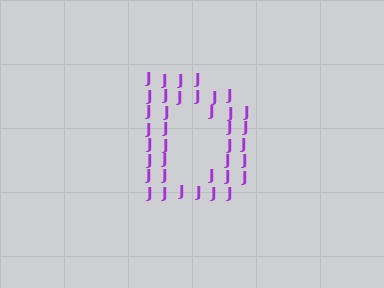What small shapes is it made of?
It is made of small letter J's.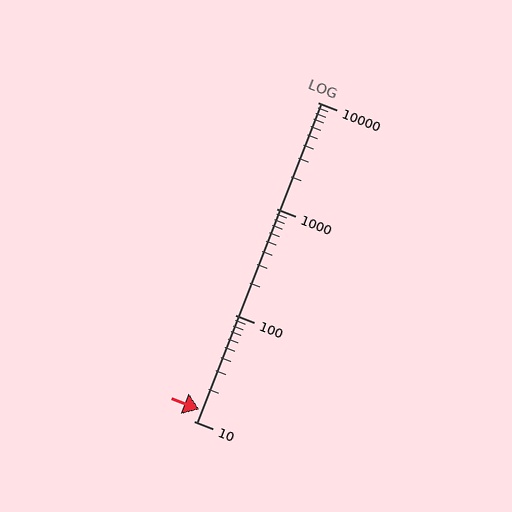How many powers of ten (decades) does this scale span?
The scale spans 3 decades, from 10 to 10000.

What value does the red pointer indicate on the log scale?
The pointer indicates approximately 13.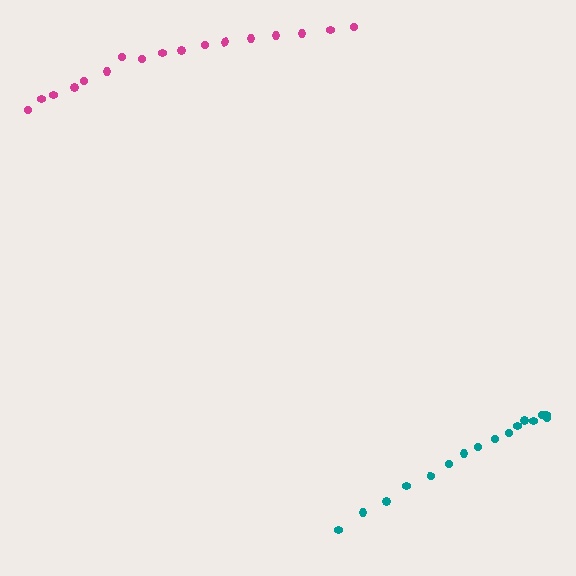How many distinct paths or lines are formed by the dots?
There are 2 distinct paths.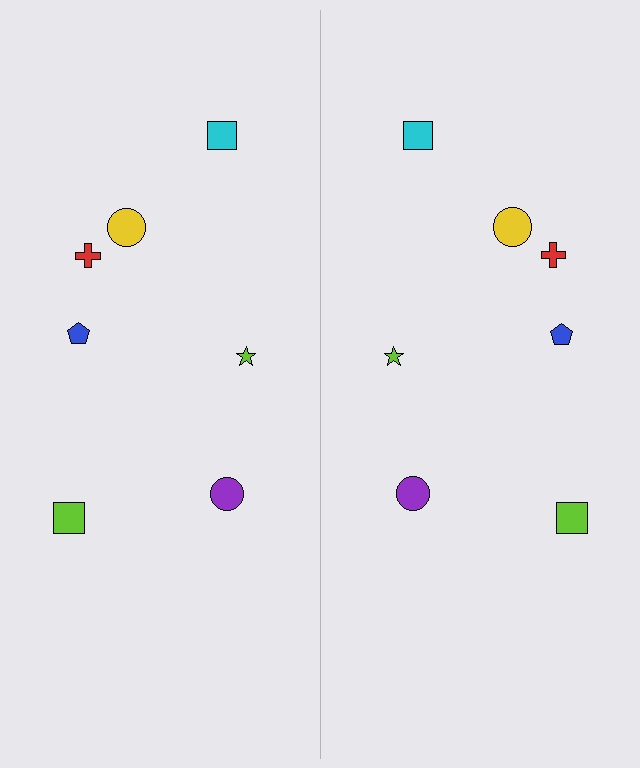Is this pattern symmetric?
Yes, this pattern has bilateral (reflection) symmetry.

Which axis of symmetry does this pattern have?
The pattern has a vertical axis of symmetry running through the center of the image.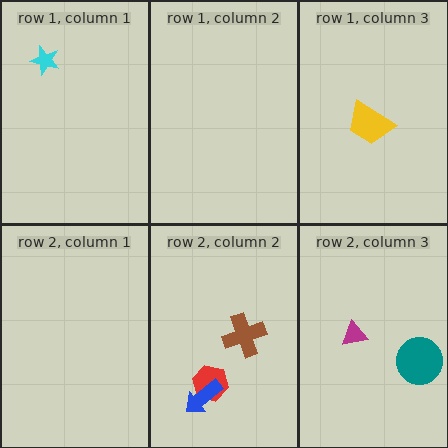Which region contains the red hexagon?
The row 2, column 2 region.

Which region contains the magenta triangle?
The row 2, column 3 region.